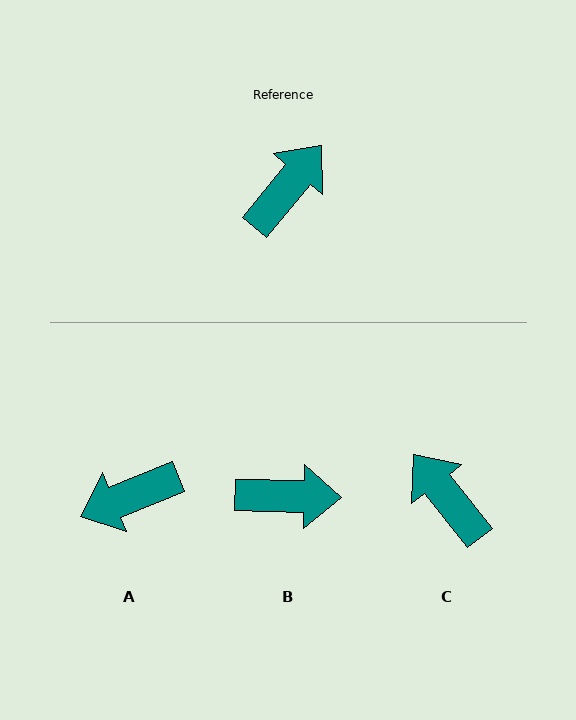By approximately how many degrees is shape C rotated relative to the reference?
Approximately 77 degrees counter-clockwise.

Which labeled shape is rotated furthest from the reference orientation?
A, about 151 degrees away.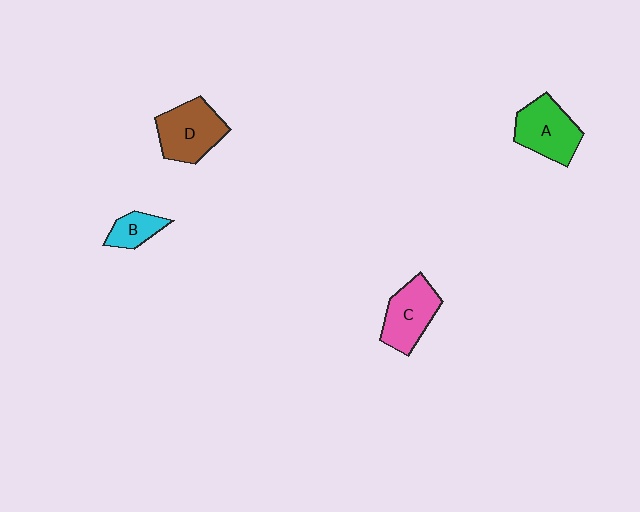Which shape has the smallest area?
Shape B (cyan).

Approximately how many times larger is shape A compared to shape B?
Approximately 2.0 times.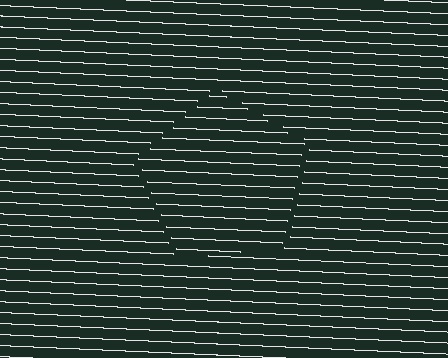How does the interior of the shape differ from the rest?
The interior of the shape contains the same grating, shifted by half a period — the contour is defined by the phase discontinuity where line-ends from the inner and outer gratings abut.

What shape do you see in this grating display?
An illusory pentagon. The interior of the shape contains the same grating, shifted by half a period — the contour is defined by the phase discontinuity where line-ends from the inner and outer gratings abut.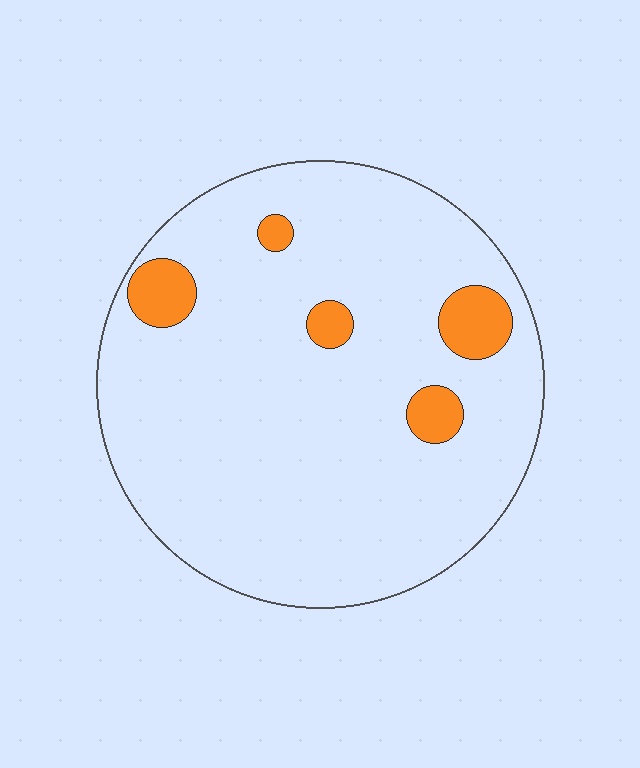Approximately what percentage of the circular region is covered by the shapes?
Approximately 10%.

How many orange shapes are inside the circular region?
5.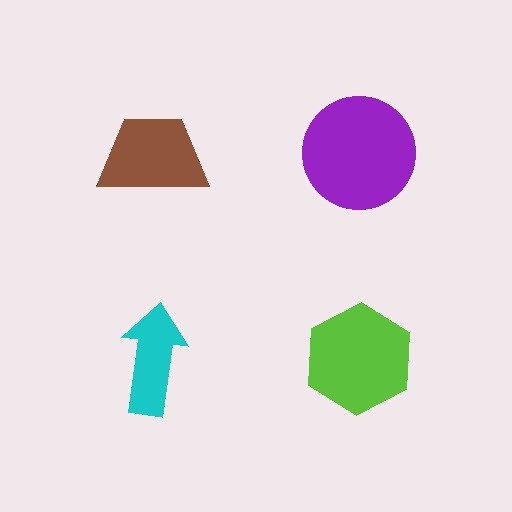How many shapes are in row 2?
2 shapes.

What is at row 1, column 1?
A brown trapezoid.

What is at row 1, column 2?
A purple circle.